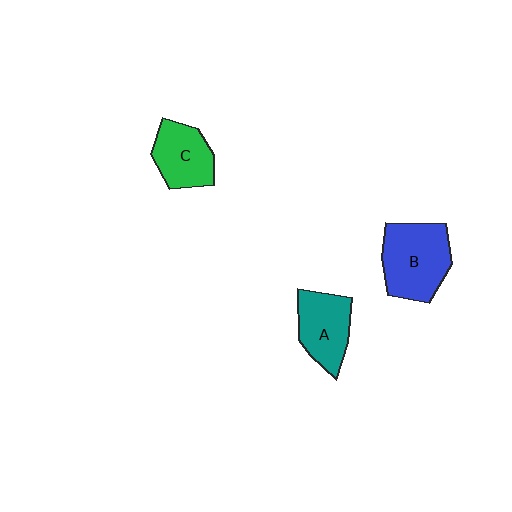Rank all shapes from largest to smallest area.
From largest to smallest: B (blue), A (teal), C (green).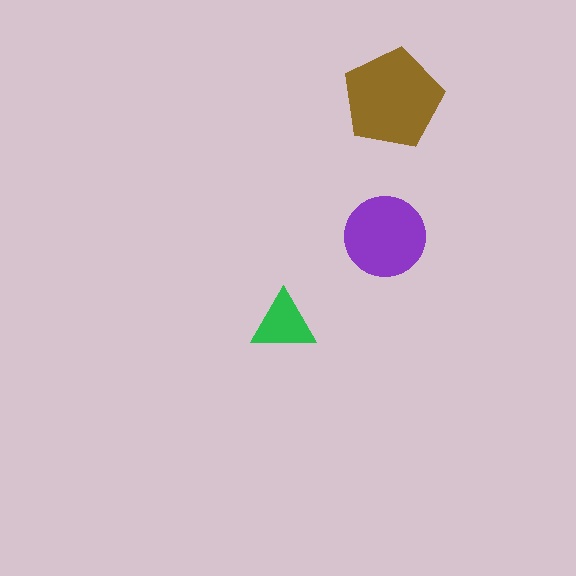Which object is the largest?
The brown pentagon.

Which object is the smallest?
The green triangle.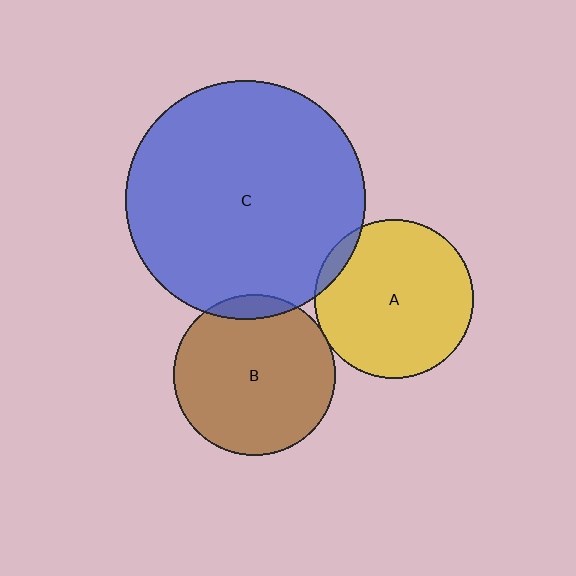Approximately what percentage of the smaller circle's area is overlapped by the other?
Approximately 5%.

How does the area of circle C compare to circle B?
Approximately 2.2 times.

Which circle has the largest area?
Circle C (blue).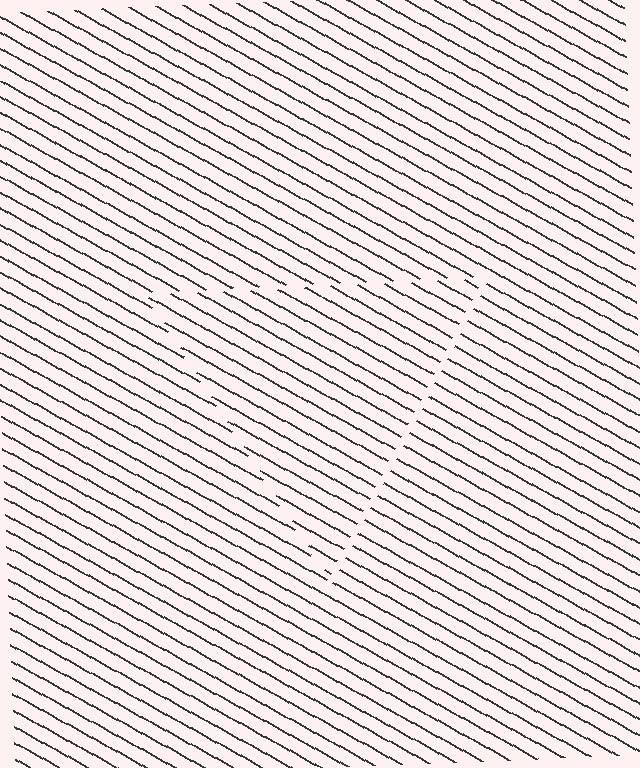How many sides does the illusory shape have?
3 sides — the line-ends trace a triangle.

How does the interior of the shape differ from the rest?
The interior of the shape contains the same grating, shifted by half a period — the contour is defined by the phase discontinuity where line-ends from the inner and outer gratings abut.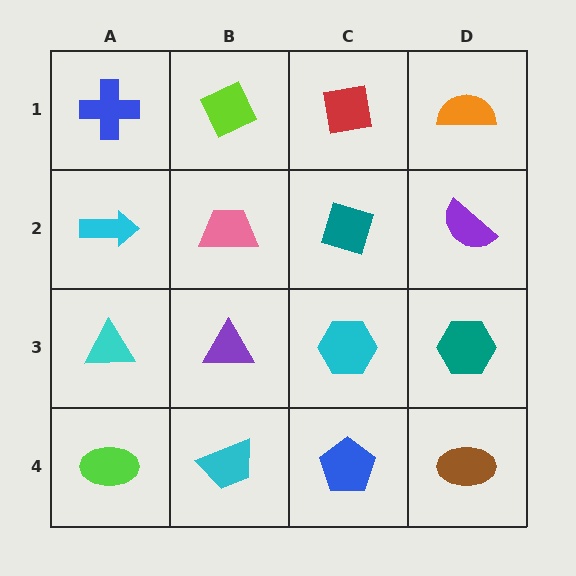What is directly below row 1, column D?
A purple semicircle.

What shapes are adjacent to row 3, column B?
A pink trapezoid (row 2, column B), a cyan trapezoid (row 4, column B), a cyan triangle (row 3, column A), a cyan hexagon (row 3, column C).